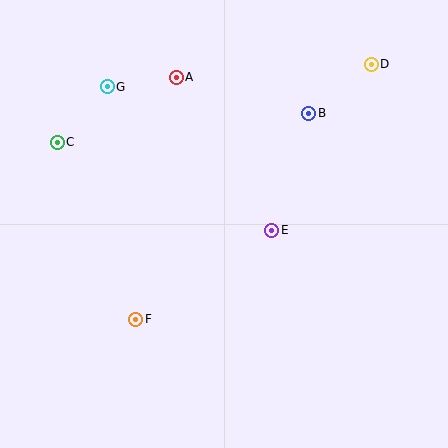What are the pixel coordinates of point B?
Point B is at (309, 113).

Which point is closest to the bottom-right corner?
Point E is closest to the bottom-right corner.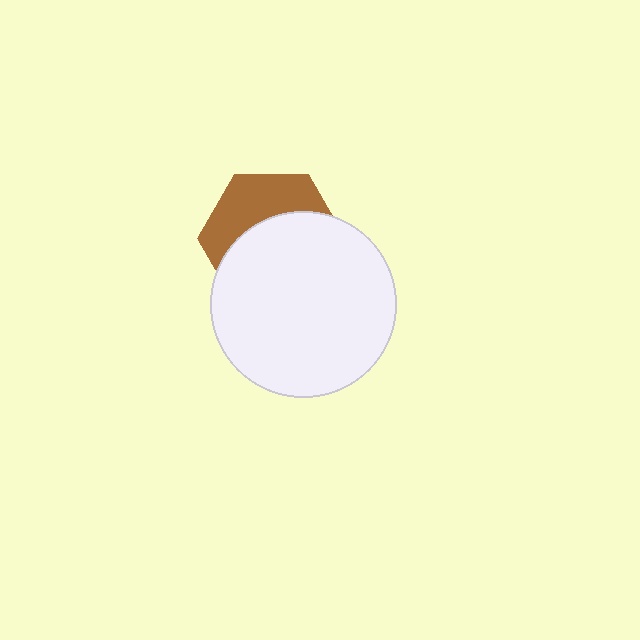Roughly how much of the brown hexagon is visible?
A small part of it is visible (roughly 39%).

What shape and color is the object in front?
The object in front is a white circle.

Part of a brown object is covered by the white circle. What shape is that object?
It is a hexagon.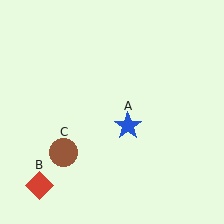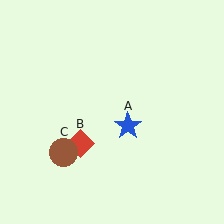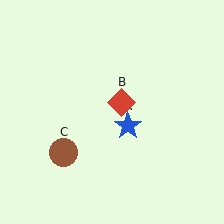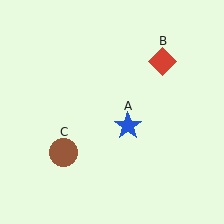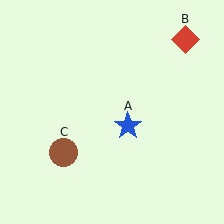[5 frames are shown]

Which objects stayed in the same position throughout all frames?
Blue star (object A) and brown circle (object C) remained stationary.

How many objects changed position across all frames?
1 object changed position: red diamond (object B).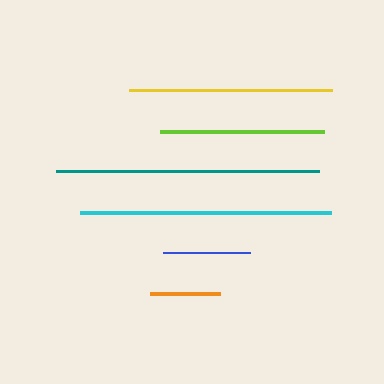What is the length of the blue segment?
The blue segment is approximately 88 pixels long.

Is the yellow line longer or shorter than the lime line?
The yellow line is longer than the lime line.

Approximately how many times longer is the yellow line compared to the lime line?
The yellow line is approximately 1.2 times the length of the lime line.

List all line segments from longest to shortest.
From longest to shortest: teal, cyan, yellow, lime, blue, orange.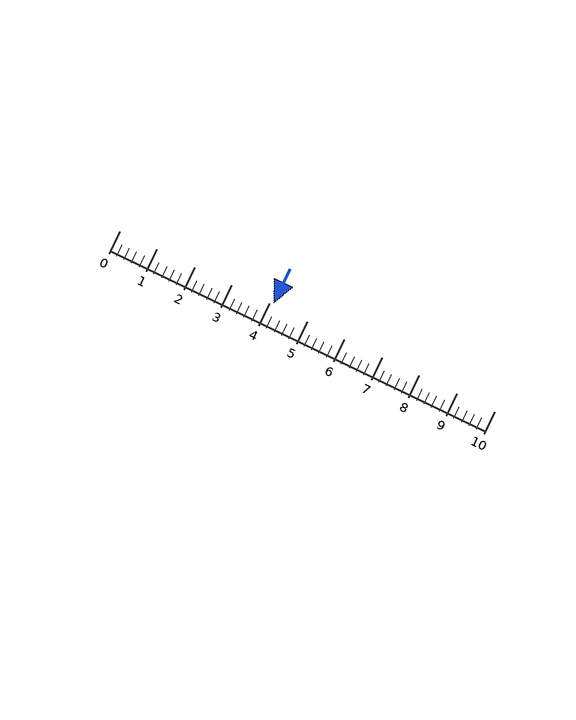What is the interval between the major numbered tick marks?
The major tick marks are spaced 1 units apart.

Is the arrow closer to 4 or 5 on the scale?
The arrow is closer to 4.